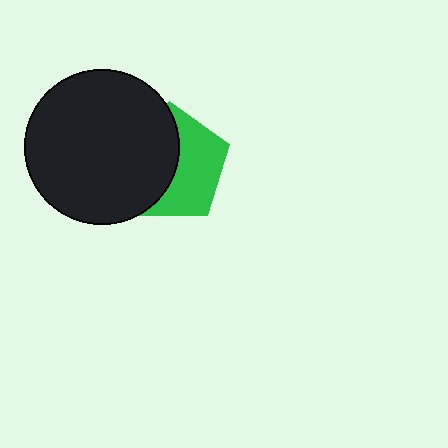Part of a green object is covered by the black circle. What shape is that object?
It is a pentagon.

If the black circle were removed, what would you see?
You would see the complete green pentagon.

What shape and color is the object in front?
The object in front is a black circle.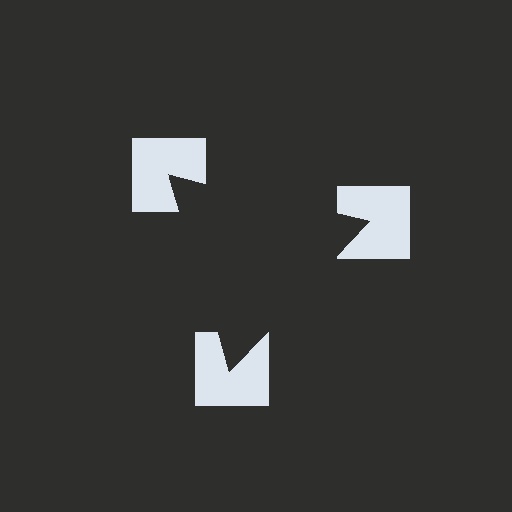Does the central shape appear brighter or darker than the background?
It typically appears slightly darker than the background, even though no actual brightness change is drawn.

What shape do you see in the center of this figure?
An illusory triangle — its edges are inferred from the aligned wedge cuts in the notched squares, not physically drawn.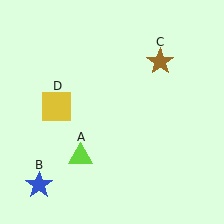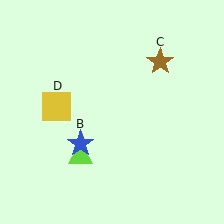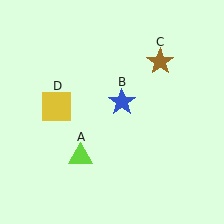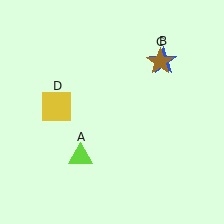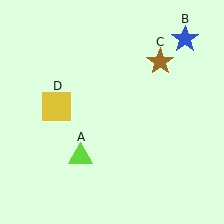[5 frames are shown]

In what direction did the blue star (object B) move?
The blue star (object B) moved up and to the right.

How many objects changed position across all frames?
1 object changed position: blue star (object B).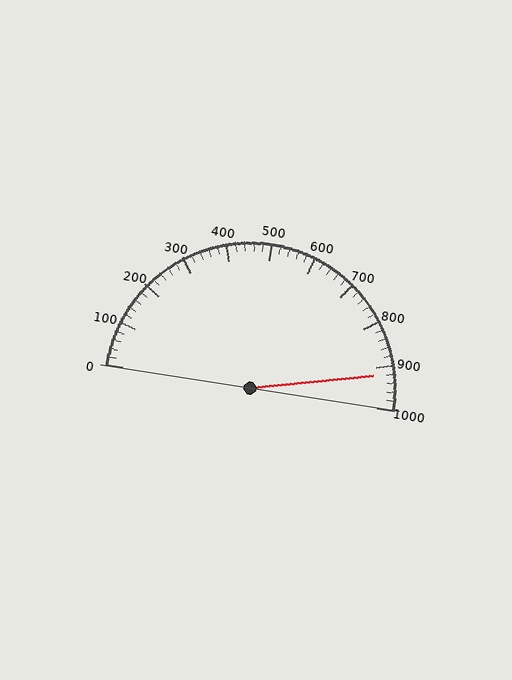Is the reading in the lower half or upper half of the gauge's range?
The reading is in the upper half of the range (0 to 1000).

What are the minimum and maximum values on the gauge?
The gauge ranges from 0 to 1000.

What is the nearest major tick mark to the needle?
The nearest major tick mark is 900.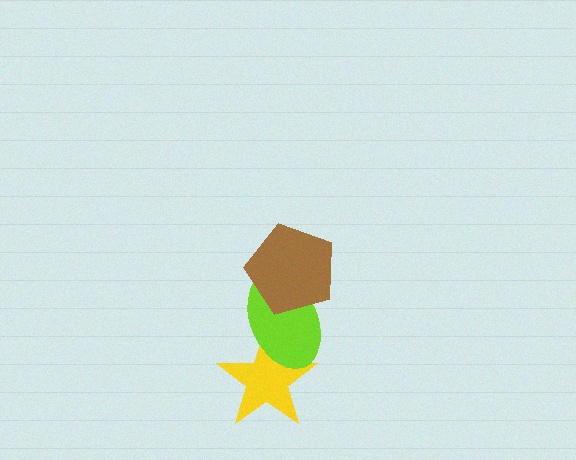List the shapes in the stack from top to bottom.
From top to bottom: the brown pentagon, the lime ellipse, the yellow star.